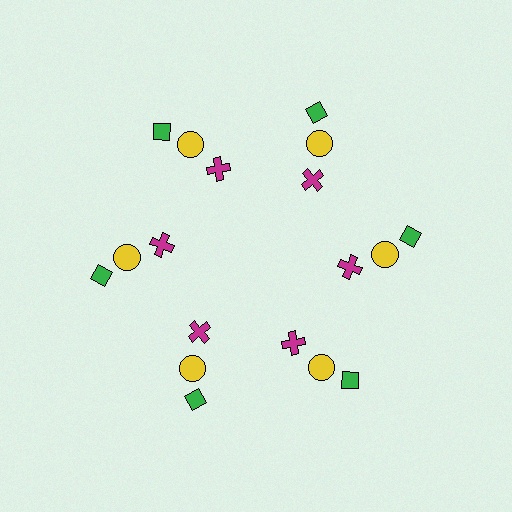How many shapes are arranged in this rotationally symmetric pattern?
There are 18 shapes, arranged in 6 groups of 3.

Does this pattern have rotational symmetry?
Yes, this pattern has 6-fold rotational symmetry. It looks the same after rotating 60 degrees around the center.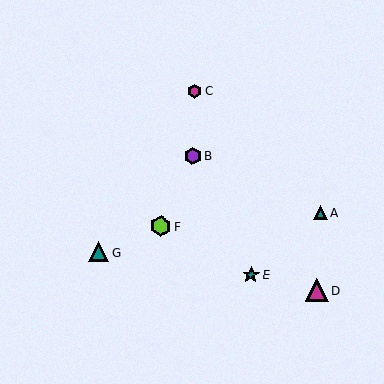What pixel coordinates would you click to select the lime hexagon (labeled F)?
Click at (161, 226) to select the lime hexagon F.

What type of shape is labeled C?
Shape C is a magenta hexagon.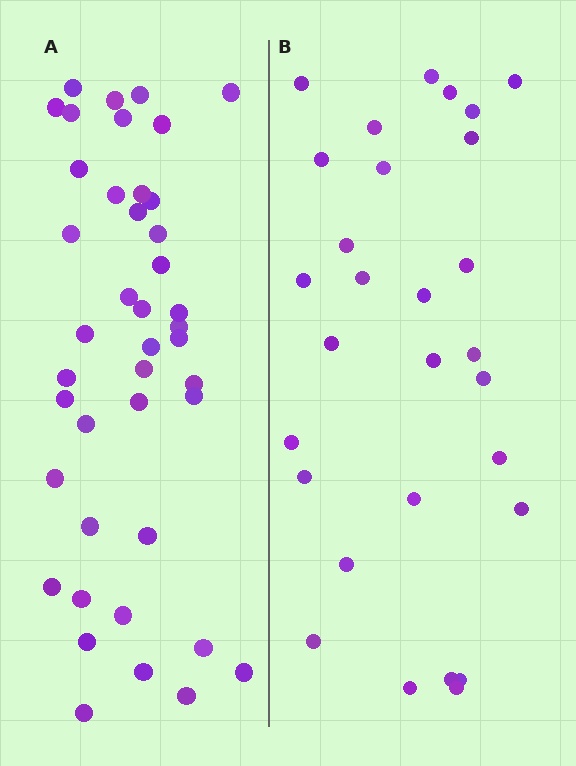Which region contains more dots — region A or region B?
Region A (the left region) has more dots.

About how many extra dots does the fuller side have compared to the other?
Region A has approximately 15 more dots than region B.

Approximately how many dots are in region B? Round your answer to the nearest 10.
About 30 dots. (The exact count is 29, which rounds to 30.)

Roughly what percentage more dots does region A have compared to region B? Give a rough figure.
About 45% more.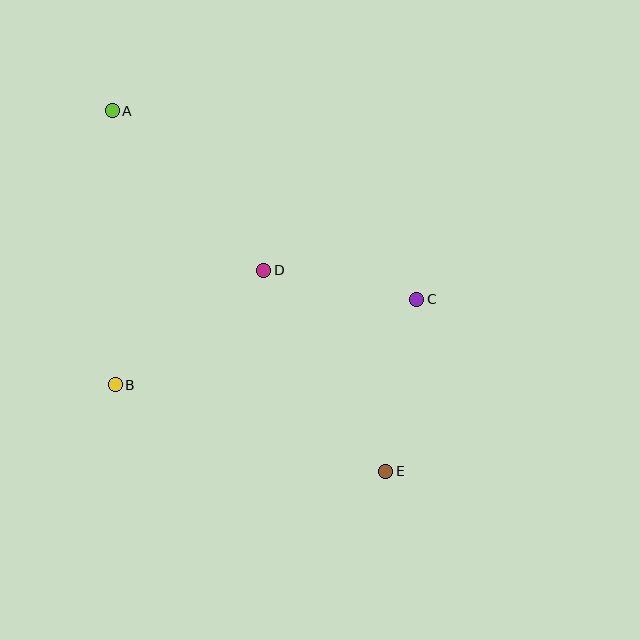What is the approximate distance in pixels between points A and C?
The distance between A and C is approximately 358 pixels.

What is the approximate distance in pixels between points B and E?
The distance between B and E is approximately 284 pixels.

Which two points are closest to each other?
Points C and D are closest to each other.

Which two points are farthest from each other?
Points A and E are farthest from each other.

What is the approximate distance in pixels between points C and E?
The distance between C and E is approximately 175 pixels.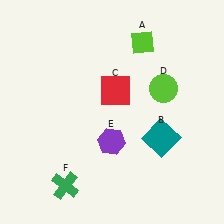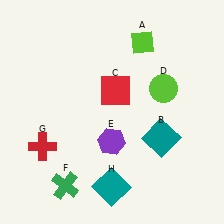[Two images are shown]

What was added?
A red cross (G), a teal square (H) were added in Image 2.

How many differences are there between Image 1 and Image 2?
There are 2 differences between the two images.